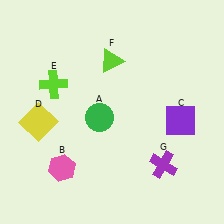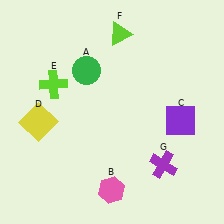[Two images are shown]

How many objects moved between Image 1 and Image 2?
3 objects moved between the two images.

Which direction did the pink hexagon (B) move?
The pink hexagon (B) moved right.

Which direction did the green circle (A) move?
The green circle (A) moved up.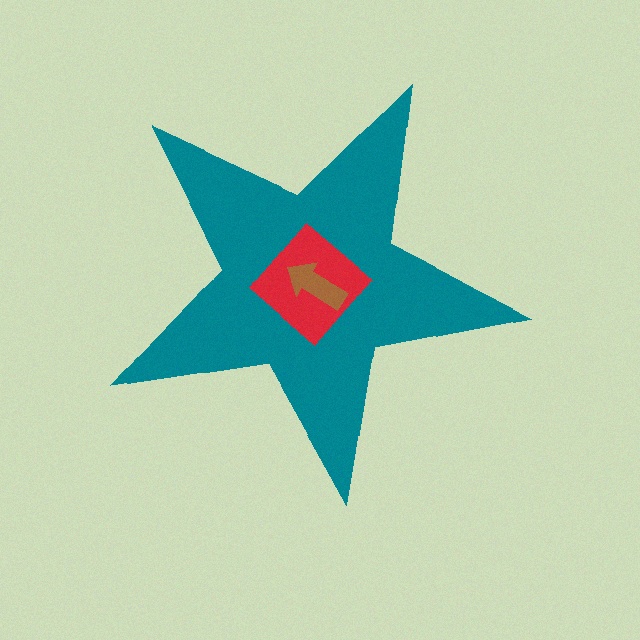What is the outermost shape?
The teal star.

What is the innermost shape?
The brown arrow.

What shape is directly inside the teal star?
The red diamond.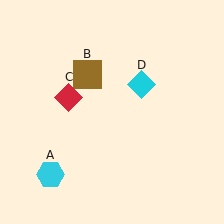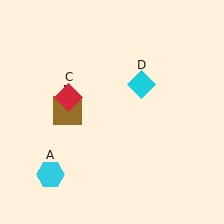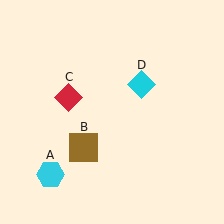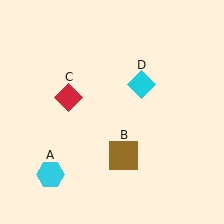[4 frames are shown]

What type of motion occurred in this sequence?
The brown square (object B) rotated counterclockwise around the center of the scene.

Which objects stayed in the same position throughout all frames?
Cyan hexagon (object A) and red diamond (object C) and cyan diamond (object D) remained stationary.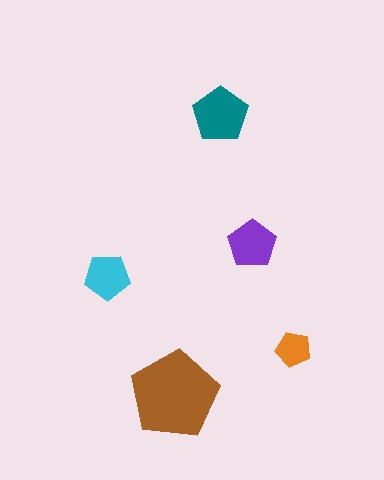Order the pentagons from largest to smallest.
the brown one, the teal one, the purple one, the cyan one, the orange one.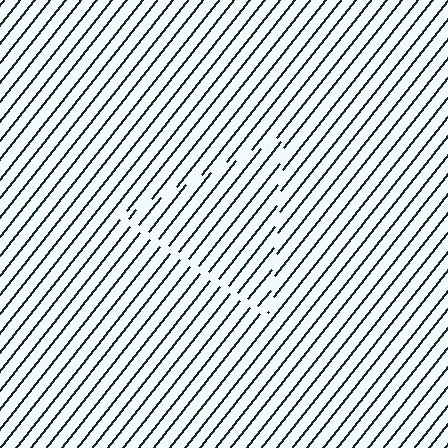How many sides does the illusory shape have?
3 sides — the line-ends trace a triangle.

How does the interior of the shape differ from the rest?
The interior of the shape contains the same grating, shifted by half a period — the contour is defined by the phase discontinuity where line-ends from the inner and outer gratings abut.